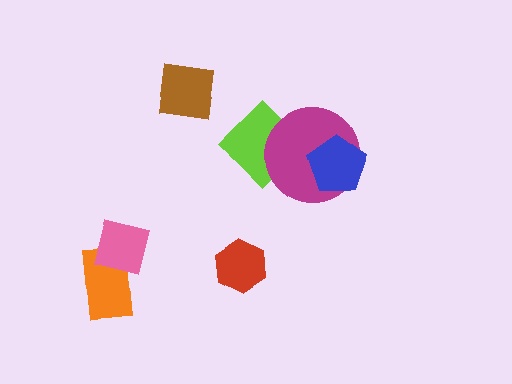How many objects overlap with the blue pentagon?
1 object overlaps with the blue pentagon.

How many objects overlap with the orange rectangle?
1 object overlaps with the orange rectangle.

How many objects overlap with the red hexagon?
0 objects overlap with the red hexagon.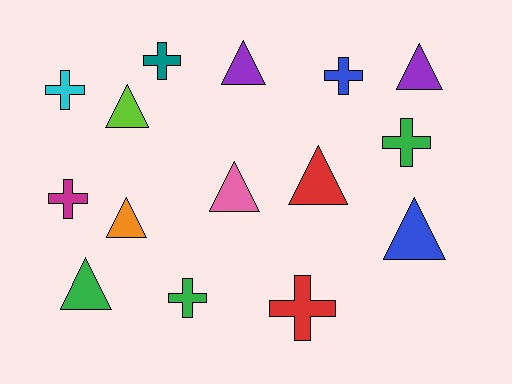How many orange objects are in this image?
There is 1 orange object.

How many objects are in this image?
There are 15 objects.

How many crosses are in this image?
There are 7 crosses.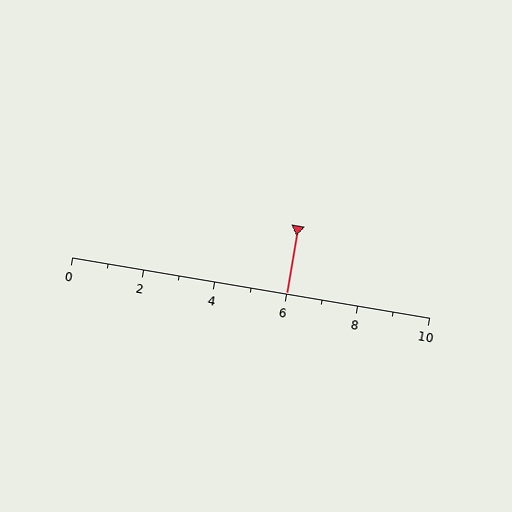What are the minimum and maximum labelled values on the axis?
The axis runs from 0 to 10.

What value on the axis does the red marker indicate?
The marker indicates approximately 6.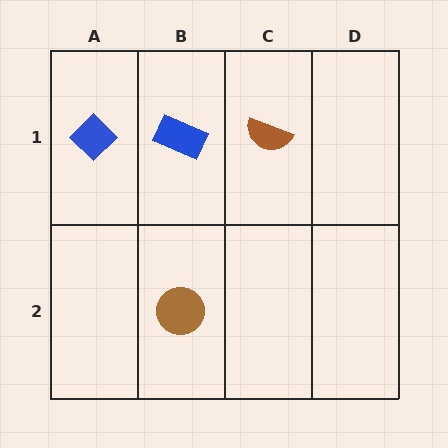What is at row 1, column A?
A blue diamond.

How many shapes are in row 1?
3 shapes.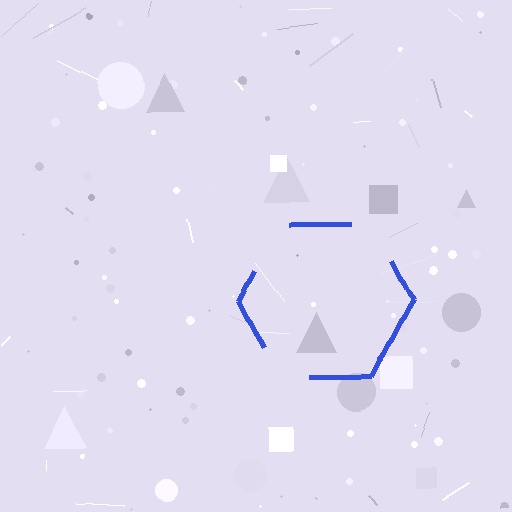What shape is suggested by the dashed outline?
The dashed outline suggests a hexagon.